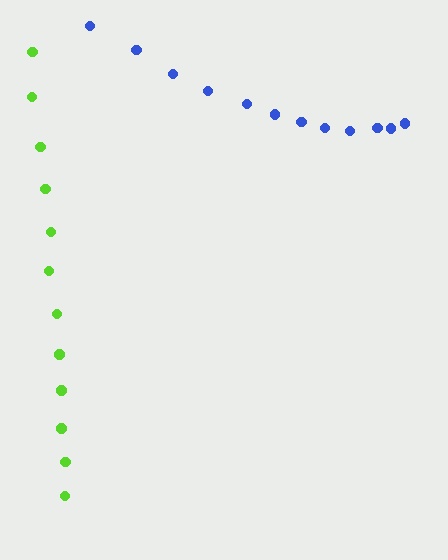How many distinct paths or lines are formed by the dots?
There are 2 distinct paths.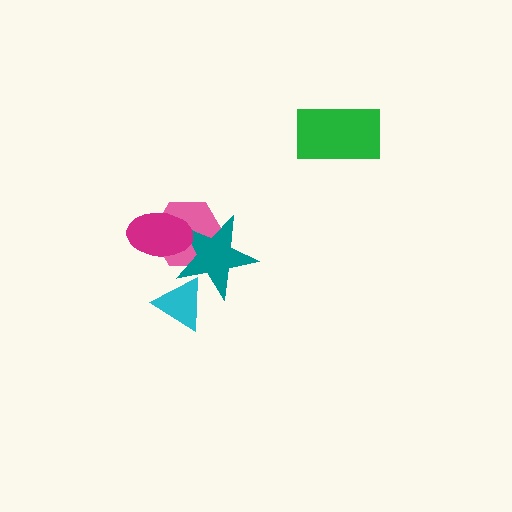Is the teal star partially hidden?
Yes, it is partially covered by another shape.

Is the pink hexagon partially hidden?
Yes, it is partially covered by another shape.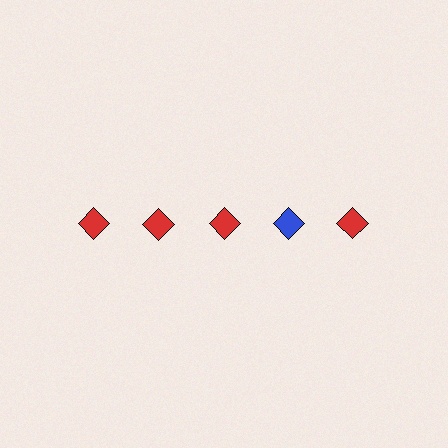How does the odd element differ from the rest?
It has a different color: blue instead of red.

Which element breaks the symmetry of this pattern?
The blue diamond in the top row, second from right column breaks the symmetry. All other shapes are red diamonds.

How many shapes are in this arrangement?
There are 5 shapes arranged in a grid pattern.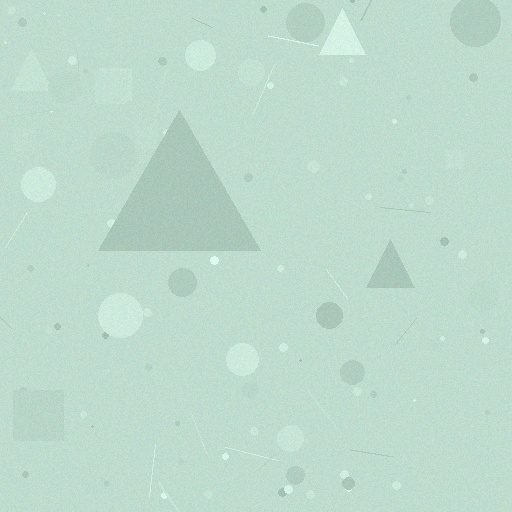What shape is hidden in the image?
A triangle is hidden in the image.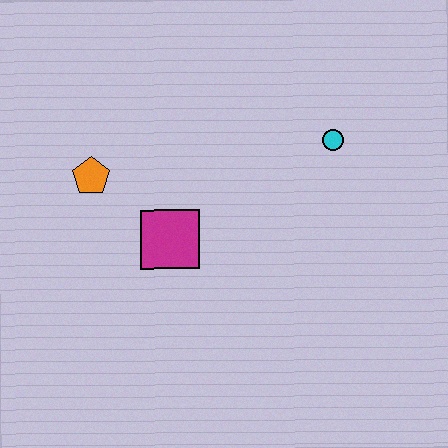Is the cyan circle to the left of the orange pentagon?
No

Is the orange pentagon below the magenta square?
No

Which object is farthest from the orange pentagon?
The cyan circle is farthest from the orange pentagon.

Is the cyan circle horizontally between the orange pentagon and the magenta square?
No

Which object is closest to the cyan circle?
The magenta square is closest to the cyan circle.